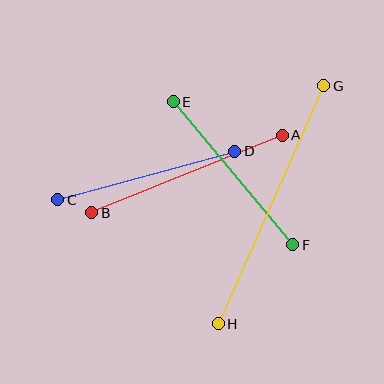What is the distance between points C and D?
The distance is approximately 184 pixels.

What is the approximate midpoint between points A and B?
The midpoint is at approximately (187, 174) pixels.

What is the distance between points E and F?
The distance is approximately 186 pixels.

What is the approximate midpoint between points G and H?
The midpoint is at approximately (271, 205) pixels.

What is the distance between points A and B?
The distance is approximately 206 pixels.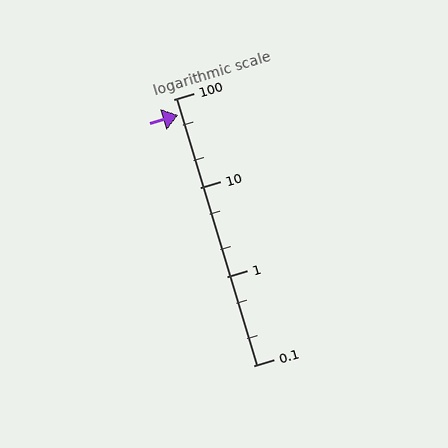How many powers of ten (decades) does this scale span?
The scale spans 3 decades, from 0.1 to 100.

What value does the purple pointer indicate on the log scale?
The pointer indicates approximately 66.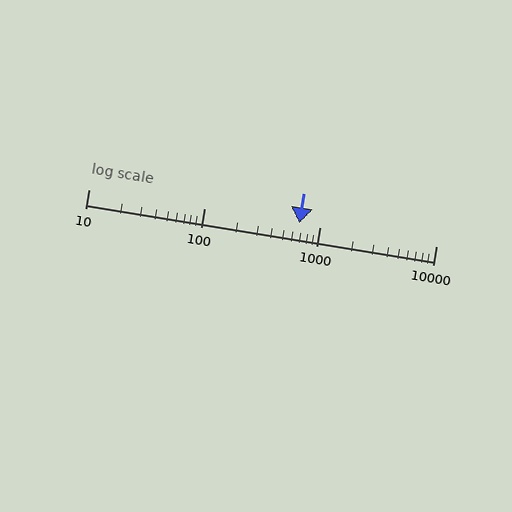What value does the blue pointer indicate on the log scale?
The pointer indicates approximately 660.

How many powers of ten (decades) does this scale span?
The scale spans 3 decades, from 10 to 10000.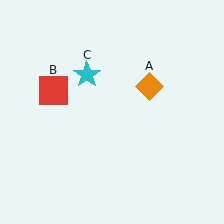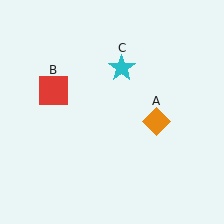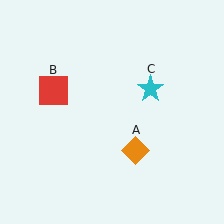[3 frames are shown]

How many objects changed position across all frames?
2 objects changed position: orange diamond (object A), cyan star (object C).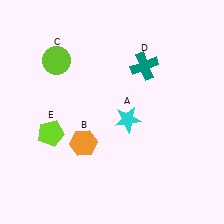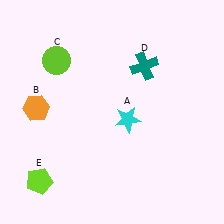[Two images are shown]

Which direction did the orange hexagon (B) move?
The orange hexagon (B) moved left.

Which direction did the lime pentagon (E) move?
The lime pentagon (E) moved down.